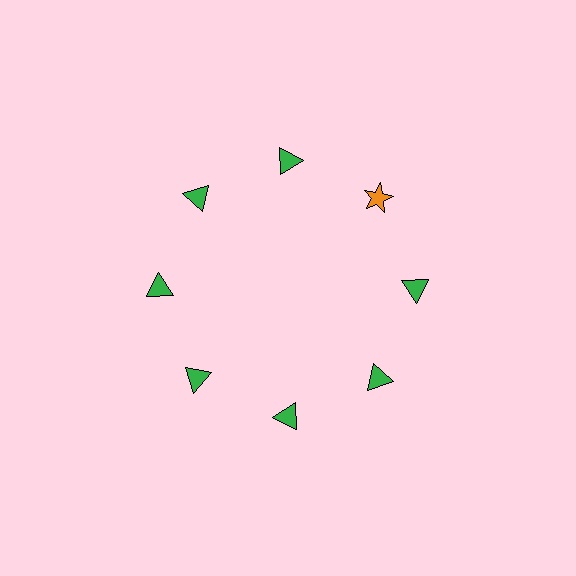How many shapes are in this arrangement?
There are 8 shapes arranged in a ring pattern.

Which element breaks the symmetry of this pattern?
The orange star at roughly the 2 o'clock position breaks the symmetry. All other shapes are green triangles.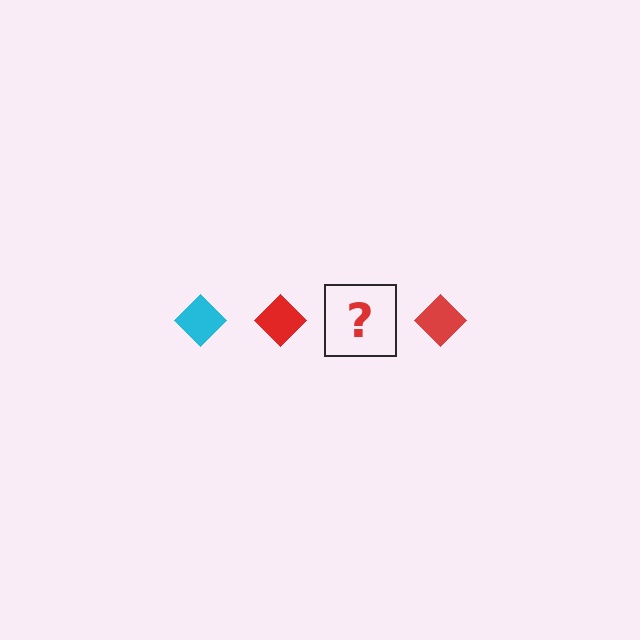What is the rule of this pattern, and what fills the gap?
The rule is that the pattern cycles through cyan, red diamonds. The gap should be filled with a cyan diamond.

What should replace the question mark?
The question mark should be replaced with a cyan diamond.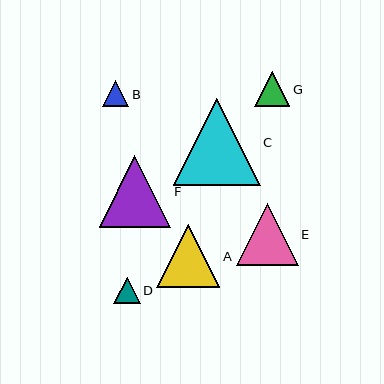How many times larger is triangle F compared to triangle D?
Triangle F is approximately 2.7 times the size of triangle D.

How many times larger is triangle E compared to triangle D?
Triangle E is approximately 2.3 times the size of triangle D.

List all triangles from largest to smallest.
From largest to smallest: C, F, A, E, G, D, B.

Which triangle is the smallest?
Triangle B is the smallest with a size of approximately 26 pixels.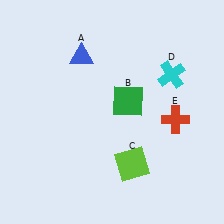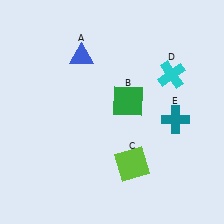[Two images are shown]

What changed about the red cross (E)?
In Image 1, E is red. In Image 2, it changed to teal.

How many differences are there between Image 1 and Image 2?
There is 1 difference between the two images.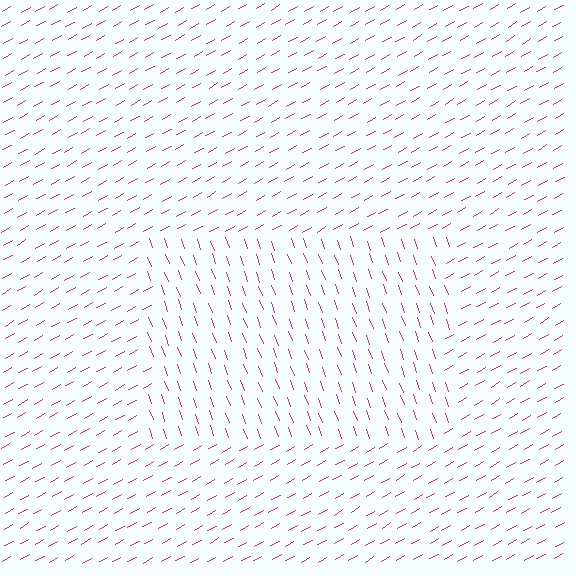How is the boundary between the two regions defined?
The boundary is defined purely by a change in line orientation (approximately 81 degrees difference). All lines are the same color and thickness.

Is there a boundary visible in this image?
Yes, there is a texture boundary formed by a change in line orientation.